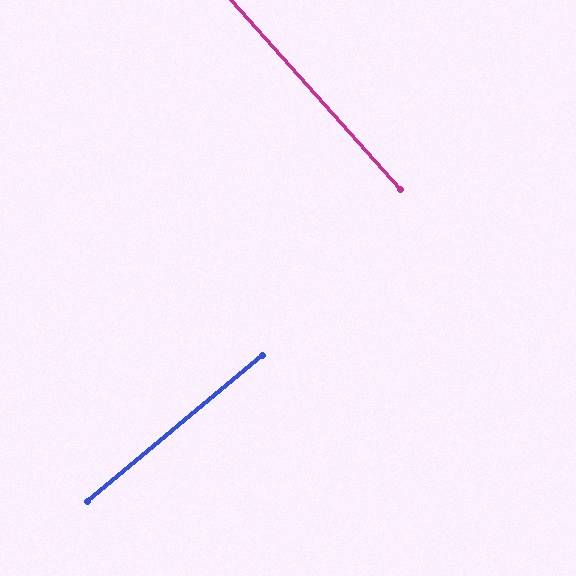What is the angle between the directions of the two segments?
Approximately 88 degrees.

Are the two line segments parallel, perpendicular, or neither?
Perpendicular — they meet at approximately 88°.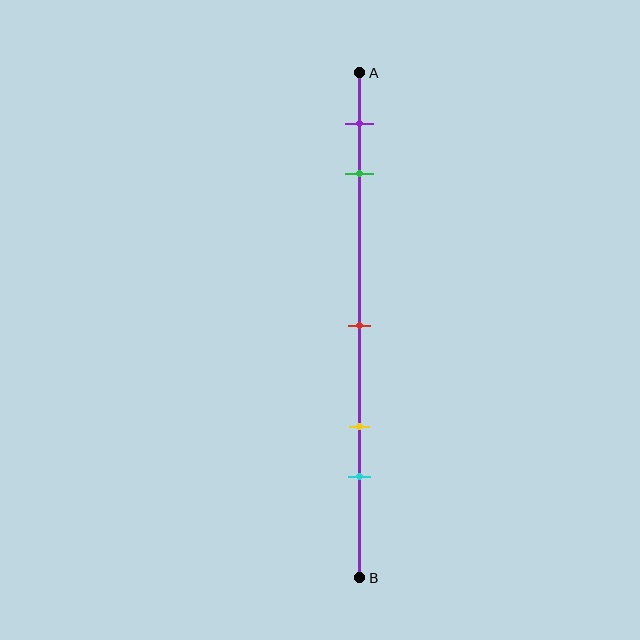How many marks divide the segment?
There are 5 marks dividing the segment.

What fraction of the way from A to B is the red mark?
The red mark is approximately 50% (0.5) of the way from A to B.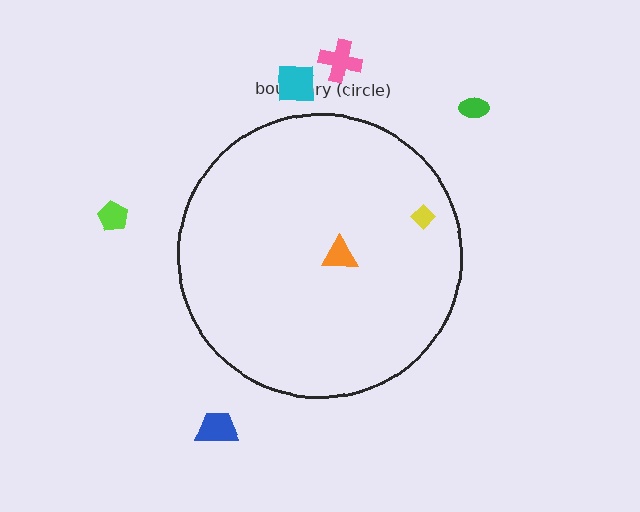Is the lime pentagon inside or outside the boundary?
Outside.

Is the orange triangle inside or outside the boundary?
Inside.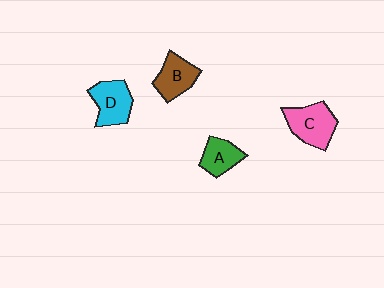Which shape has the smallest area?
Shape A (green).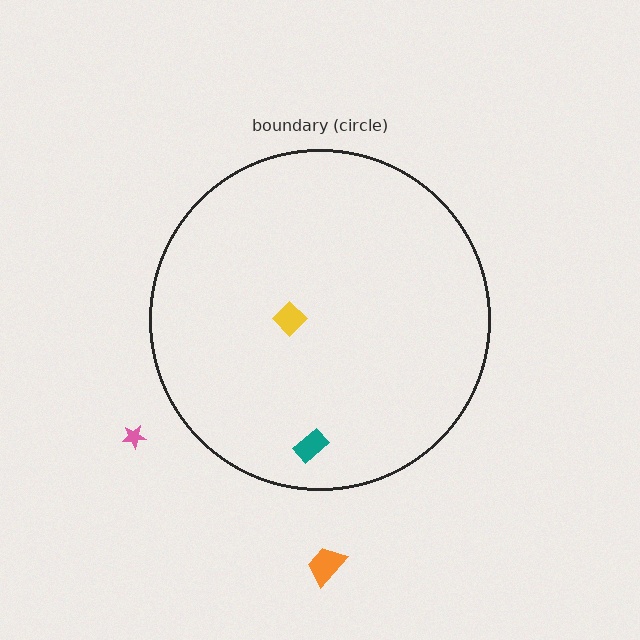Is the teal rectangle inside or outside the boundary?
Inside.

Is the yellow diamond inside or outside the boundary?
Inside.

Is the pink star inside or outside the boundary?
Outside.